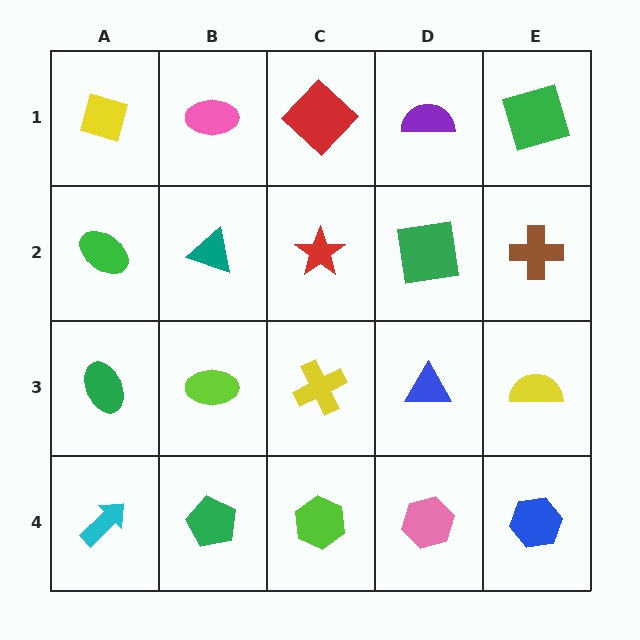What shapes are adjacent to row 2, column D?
A purple semicircle (row 1, column D), a blue triangle (row 3, column D), a red star (row 2, column C), a brown cross (row 2, column E).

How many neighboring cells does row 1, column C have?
3.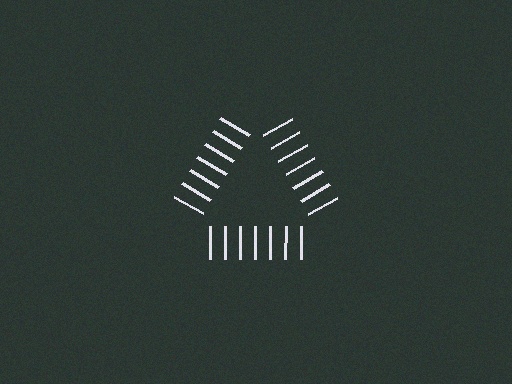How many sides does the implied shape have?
3 sides — the line-ends trace a triangle.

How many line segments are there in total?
21 — 7 along each of the 3 edges.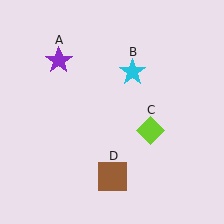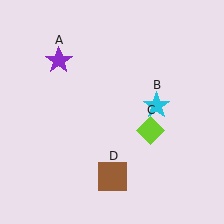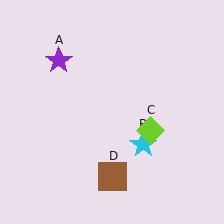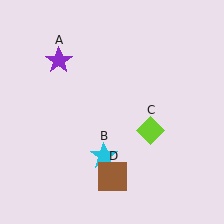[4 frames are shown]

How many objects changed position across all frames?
1 object changed position: cyan star (object B).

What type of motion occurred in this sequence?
The cyan star (object B) rotated clockwise around the center of the scene.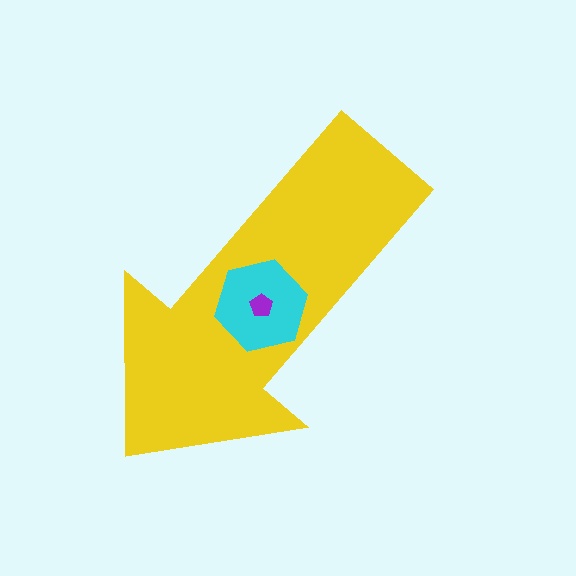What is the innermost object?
The purple pentagon.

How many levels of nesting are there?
3.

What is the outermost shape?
The yellow arrow.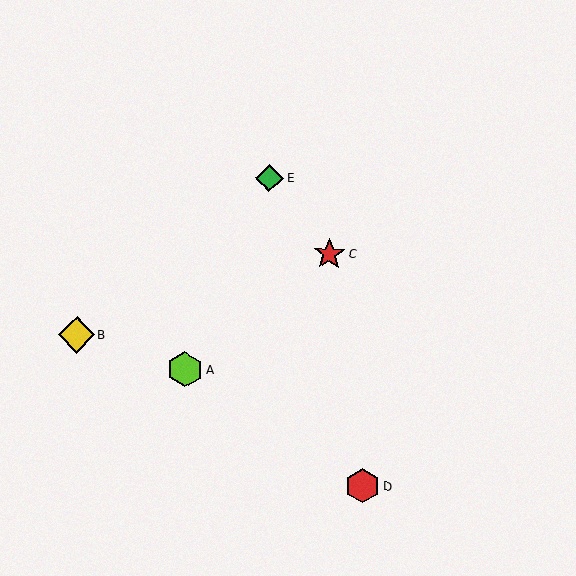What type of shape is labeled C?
Shape C is a red star.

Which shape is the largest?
The yellow diamond (labeled B) is the largest.